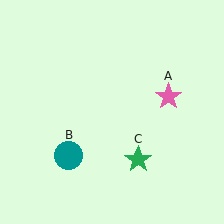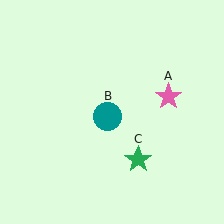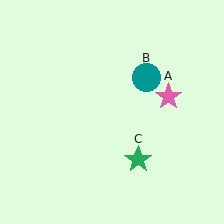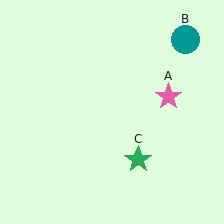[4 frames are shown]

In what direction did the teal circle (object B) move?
The teal circle (object B) moved up and to the right.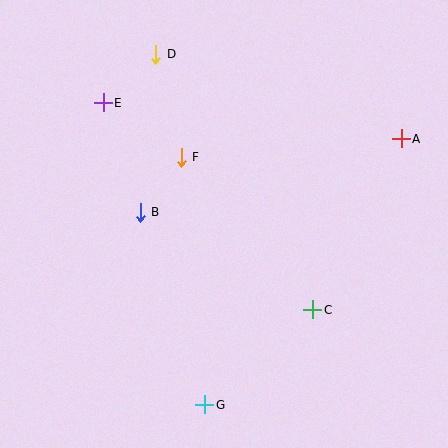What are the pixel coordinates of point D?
Point D is at (156, 54).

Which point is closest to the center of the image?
Point F at (181, 157) is closest to the center.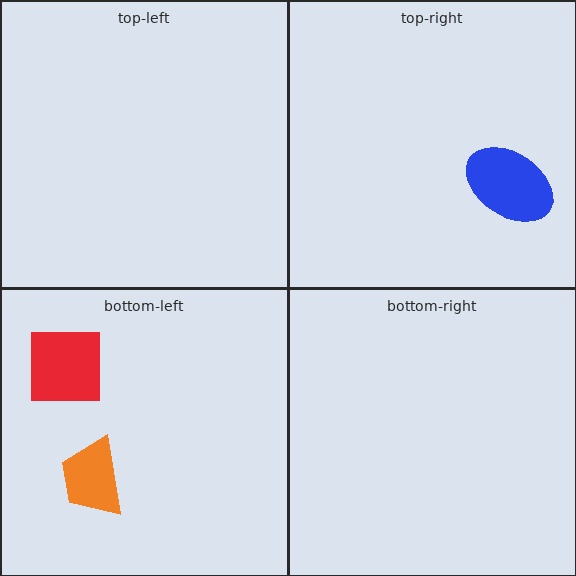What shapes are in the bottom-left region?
The red square, the orange trapezoid.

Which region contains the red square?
The bottom-left region.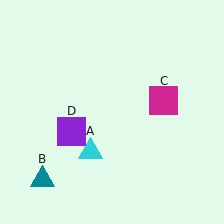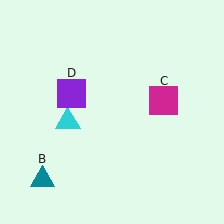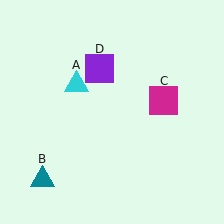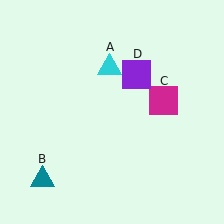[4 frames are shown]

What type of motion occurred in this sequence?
The cyan triangle (object A), purple square (object D) rotated clockwise around the center of the scene.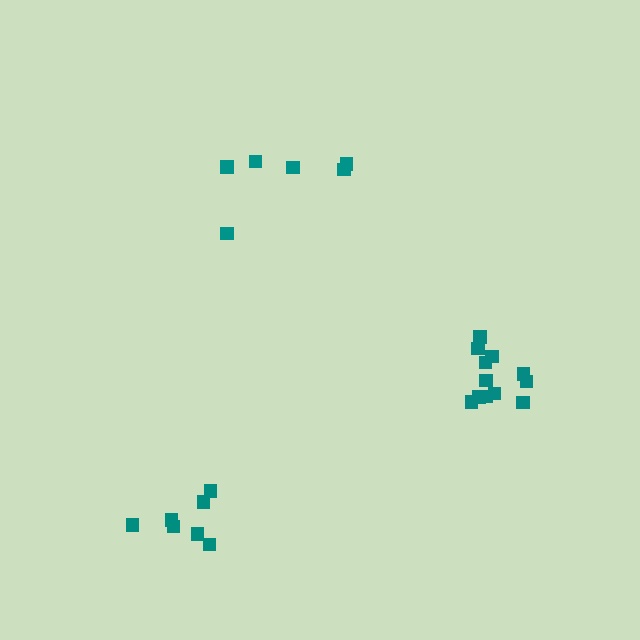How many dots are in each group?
Group 1: 6 dots, Group 2: 12 dots, Group 3: 7 dots (25 total).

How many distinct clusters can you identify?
There are 3 distinct clusters.